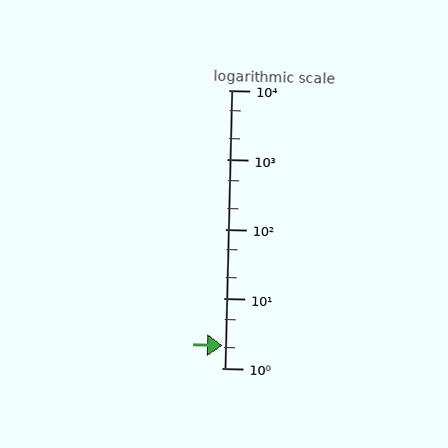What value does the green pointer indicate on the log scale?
The pointer indicates approximately 2.1.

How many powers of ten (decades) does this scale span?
The scale spans 4 decades, from 1 to 10000.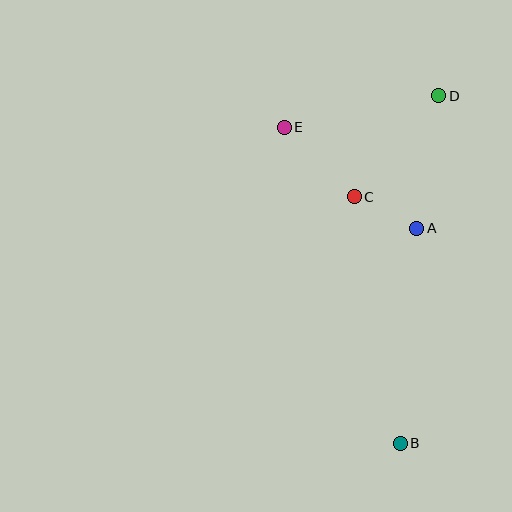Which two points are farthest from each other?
Points B and D are farthest from each other.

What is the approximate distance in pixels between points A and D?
The distance between A and D is approximately 134 pixels.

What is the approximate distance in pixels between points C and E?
The distance between C and E is approximately 99 pixels.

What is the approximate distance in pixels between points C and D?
The distance between C and D is approximately 132 pixels.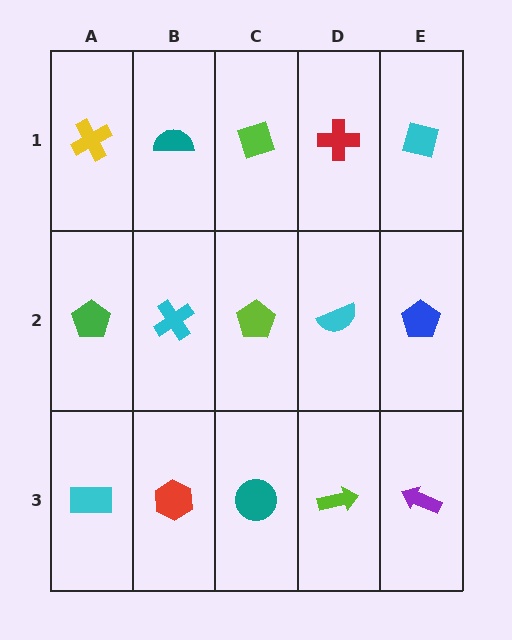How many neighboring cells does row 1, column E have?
2.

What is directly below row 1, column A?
A green pentagon.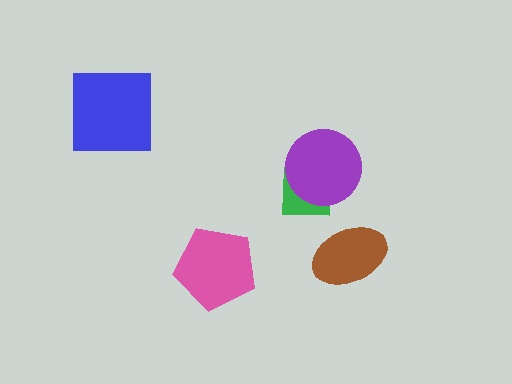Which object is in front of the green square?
The purple circle is in front of the green square.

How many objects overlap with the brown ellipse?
0 objects overlap with the brown ellipse.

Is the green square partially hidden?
Yes, it is partially covered by another shape.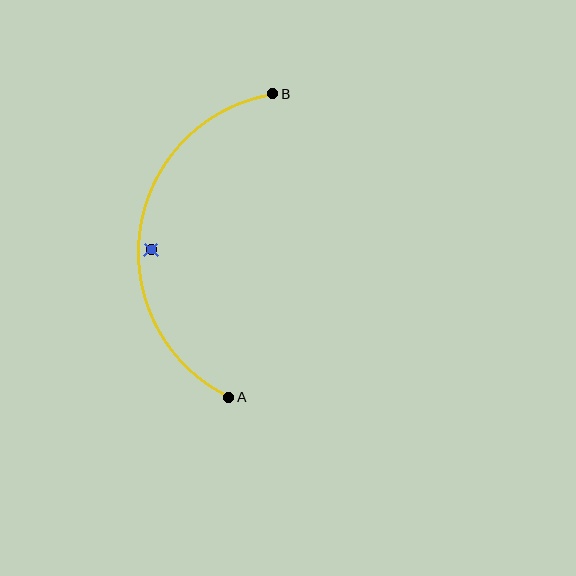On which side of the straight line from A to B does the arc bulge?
The arc bulges to the left of the straight line connecting A and B.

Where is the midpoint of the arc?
The arc midpoint is the point on the curve farthest from the straight line joining A and B. It sits to the left of that line.